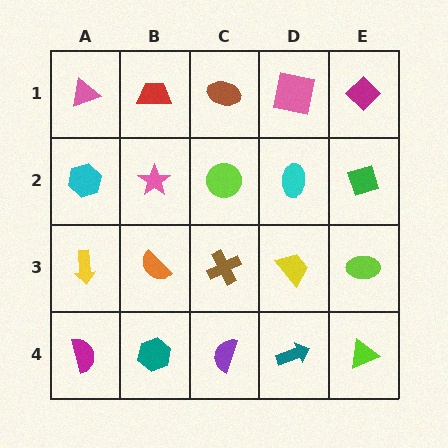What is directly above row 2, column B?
A red trapezoid.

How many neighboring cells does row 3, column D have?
4.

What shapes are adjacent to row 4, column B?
An orange semicircle (row 3, column B), a magenta semicircle (row 4, column A), a purple semicircle (row 4, column C).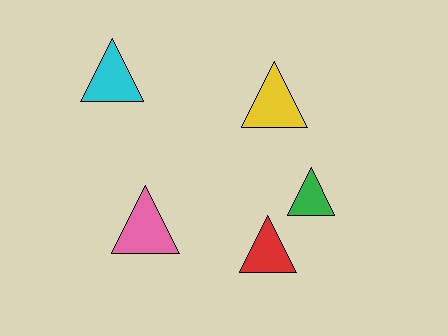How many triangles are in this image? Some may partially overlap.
There are 5 triangles.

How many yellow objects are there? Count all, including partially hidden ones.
There is 1 yellow object.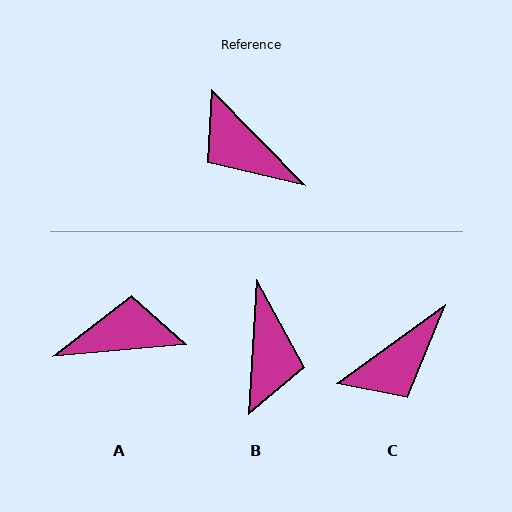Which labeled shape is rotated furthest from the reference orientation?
B, about 132 degrees away.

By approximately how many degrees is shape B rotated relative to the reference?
Approximately 132 degrees counter-clockwise.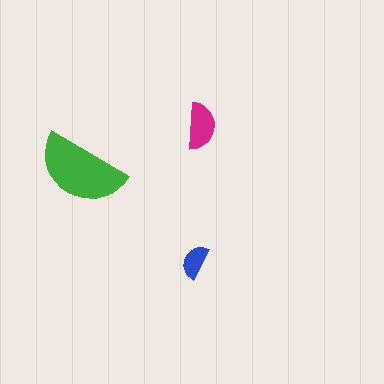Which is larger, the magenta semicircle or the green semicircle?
The green one.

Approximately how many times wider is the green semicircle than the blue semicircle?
About 2.5 times wider.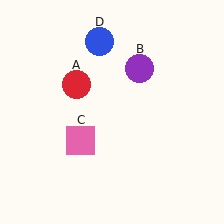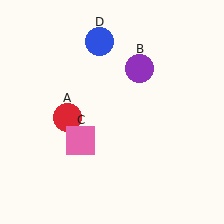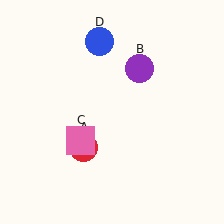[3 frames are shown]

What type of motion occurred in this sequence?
The red circle (object A) rotated counterclockwise around the center of the scene.